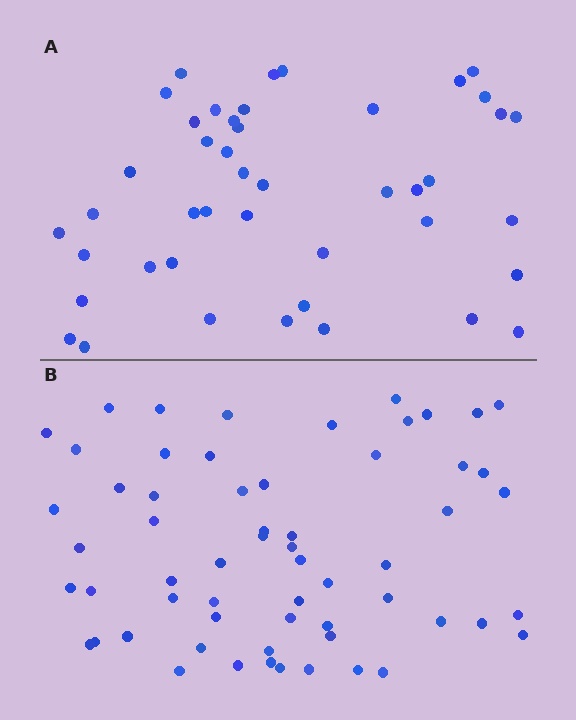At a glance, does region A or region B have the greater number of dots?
Region B (the bottom region) has more dots.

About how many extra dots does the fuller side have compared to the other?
Region B has approximately 15 more dots than region A.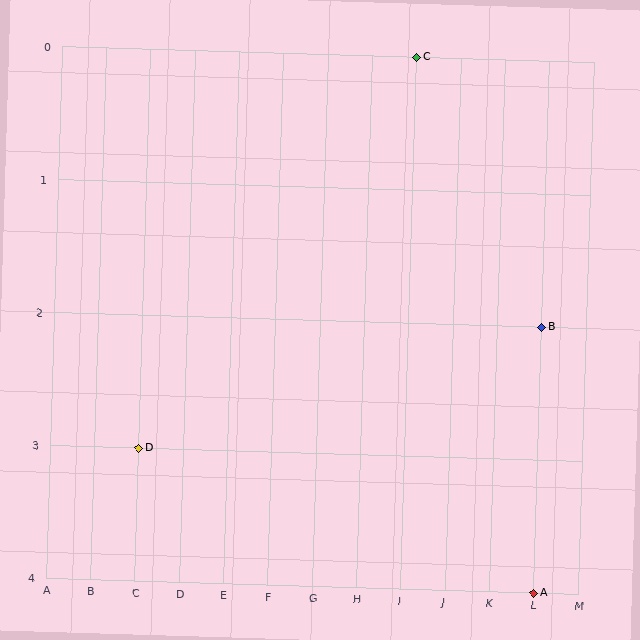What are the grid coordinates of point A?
Point A is at grid coordinates (L, 4).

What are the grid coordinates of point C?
Point C is at grid coordinates (I, 0).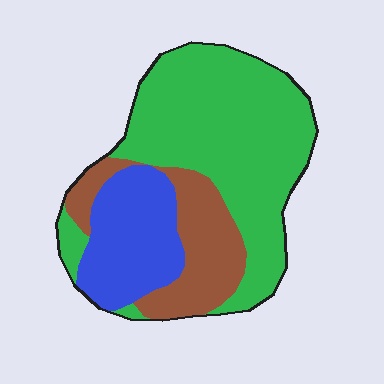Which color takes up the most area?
Green, at roughly 55%.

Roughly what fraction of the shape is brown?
Brown covers 21% of the shape.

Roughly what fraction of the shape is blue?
Blue covers 22% of the shape.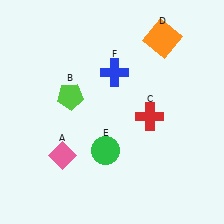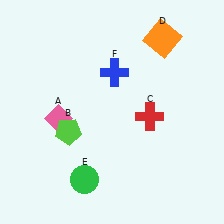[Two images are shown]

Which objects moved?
The objects that moved are: the pink diamond (A), the lime pentagon (B), the green circle (E).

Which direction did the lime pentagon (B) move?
The lime pentagon (B) moved down.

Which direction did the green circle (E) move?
The green circle (E) moved down.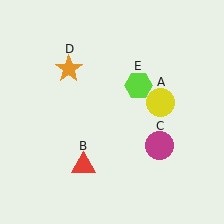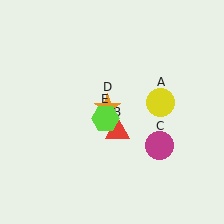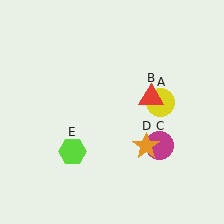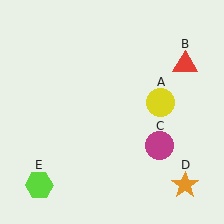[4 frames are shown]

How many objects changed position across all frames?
3 objects changed position: red triangle (object B), orange star (object D), lime hexagon (object E).